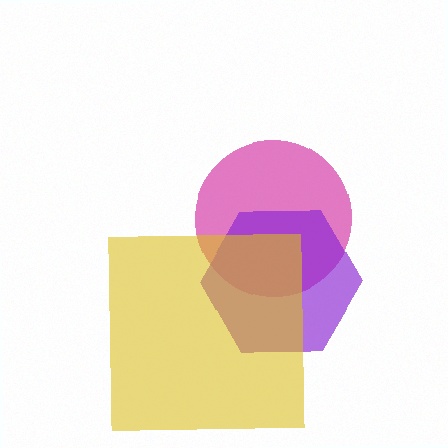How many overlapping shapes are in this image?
There are 3 overlapping shapes in the image.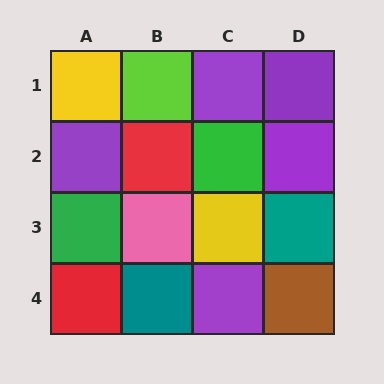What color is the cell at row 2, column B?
Red.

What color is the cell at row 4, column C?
Purple.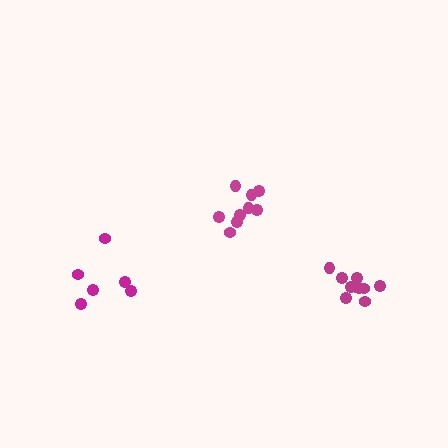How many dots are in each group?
Group 1: 9 dots, Group 2: 10 dots, Group 3: 6 dots (25 total).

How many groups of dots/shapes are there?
There are 3 groups.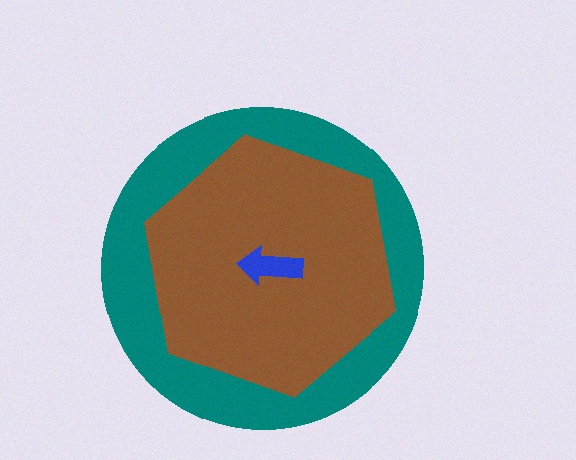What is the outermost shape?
The teal circle.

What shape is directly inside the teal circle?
The brown hexagon.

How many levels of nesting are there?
3.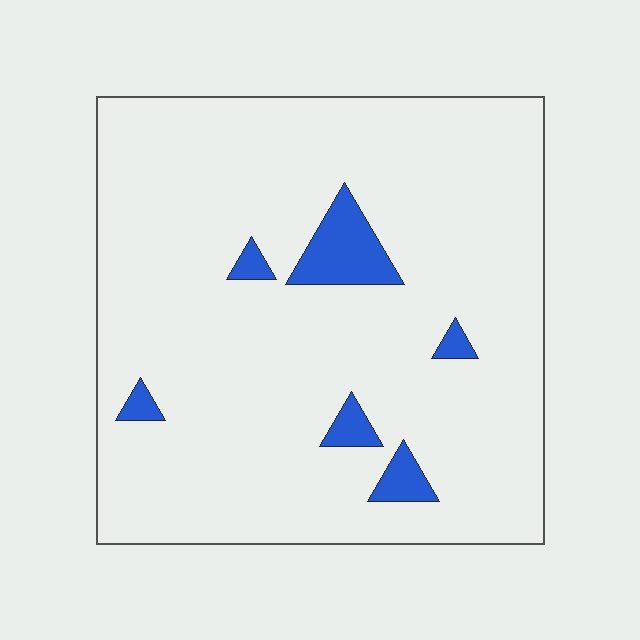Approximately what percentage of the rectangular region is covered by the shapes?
Approximately 5%.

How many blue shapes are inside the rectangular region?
6.